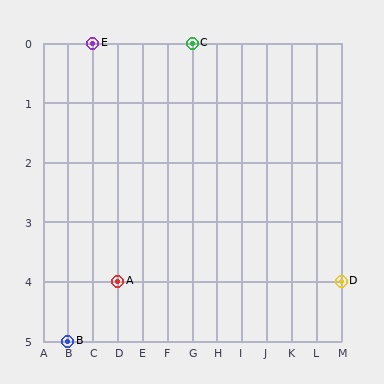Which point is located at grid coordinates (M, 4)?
Point D is at (M, 4).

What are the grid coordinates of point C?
Point C is at grid coordinates (G, 0).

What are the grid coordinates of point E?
Point E is at grid coordinates (C, 0).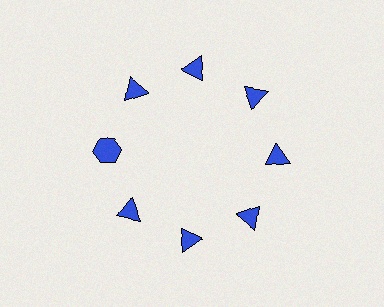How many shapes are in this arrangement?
There are 8 shapes arranged in a ring pattern.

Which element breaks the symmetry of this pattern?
The blue hexagon at roughly the 9 o'clock position breaks the symmetry. All other shapes are blue triangles.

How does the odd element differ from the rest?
It has a different shape: hexagon instead of triangle.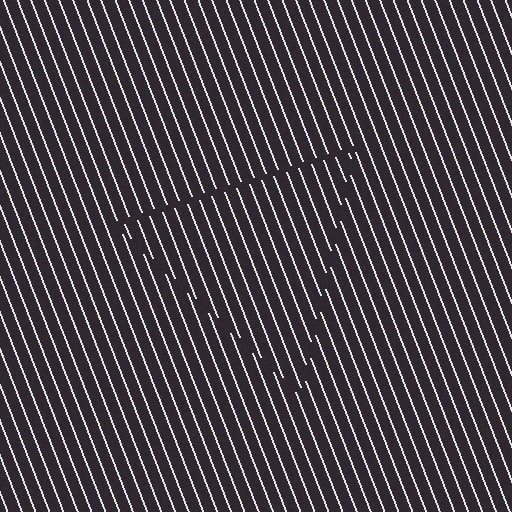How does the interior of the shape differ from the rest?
The interior of the shape contains the same grating, shifted by half a period — the contour is defined by the phase discontinuity where line-ends from the inner and outer gratings abut.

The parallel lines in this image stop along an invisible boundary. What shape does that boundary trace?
An illusory triangle. The interior of the shape contains the same grating, shifted by half a period — the contour is defined by the phase discontinuity where line-ends from the inner and outer gratings abut.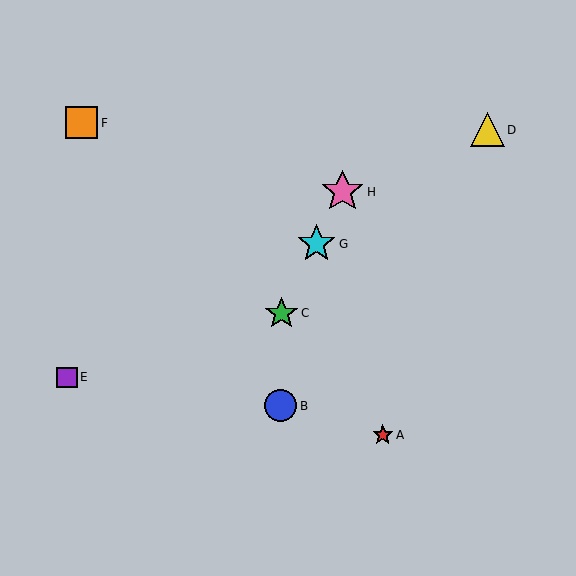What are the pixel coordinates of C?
Object C is at (282, 313).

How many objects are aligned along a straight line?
3 objects (C, G, H) are aligned along a straight line.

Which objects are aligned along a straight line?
Objects C, G, H are aligned along a straight line.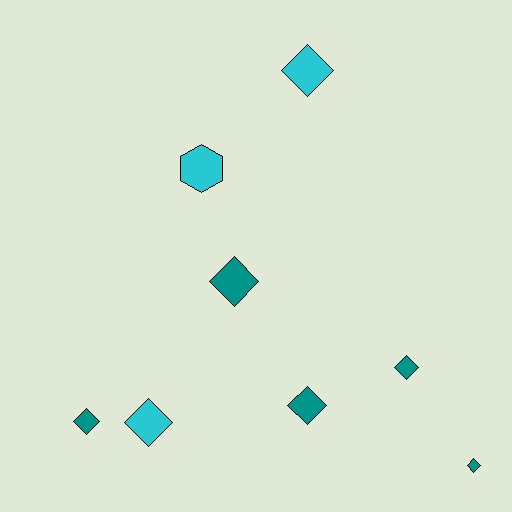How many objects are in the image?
There are 8 objects.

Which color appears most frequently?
Teal, with 5 objects.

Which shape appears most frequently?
Diamond, with 7 objects.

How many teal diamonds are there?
There are 5 teal diamonds.